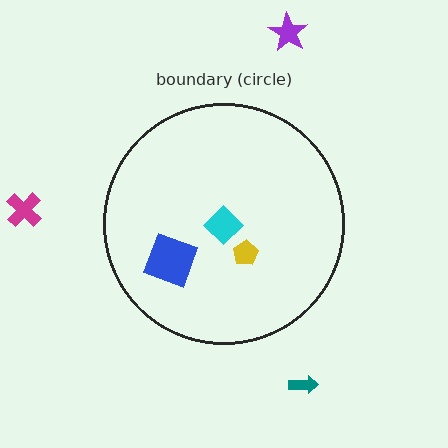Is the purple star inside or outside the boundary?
Outside.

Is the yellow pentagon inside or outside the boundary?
Inside.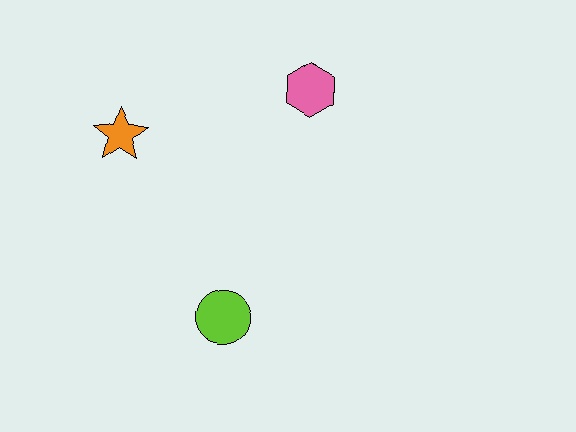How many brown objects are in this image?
There are no brown objects.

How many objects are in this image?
There are 3 objects.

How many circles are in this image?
There is 1 circle.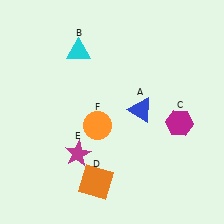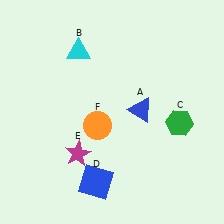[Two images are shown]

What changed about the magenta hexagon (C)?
In Image 1, C is magenta. In Image 2, it changed to green.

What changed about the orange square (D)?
In Image 1, D is orange. In Image 2, it changed to blue.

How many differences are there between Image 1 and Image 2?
There are 2 differences between the two images.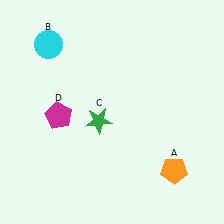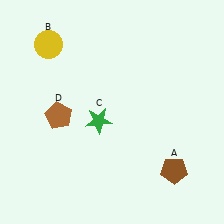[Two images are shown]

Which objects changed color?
A changed from orange to brown. B changed from cyan to yellow. D changed from magenta to brown.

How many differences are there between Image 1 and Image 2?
There are 3 differences between the two images.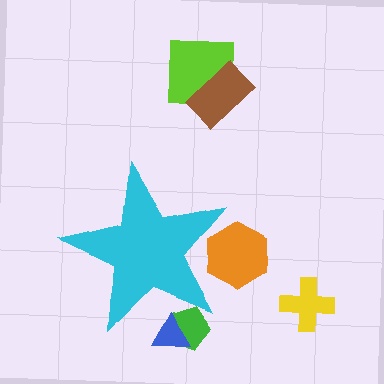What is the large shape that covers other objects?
A cyan star.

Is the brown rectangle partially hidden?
No, the brown rectangle is fully visible.